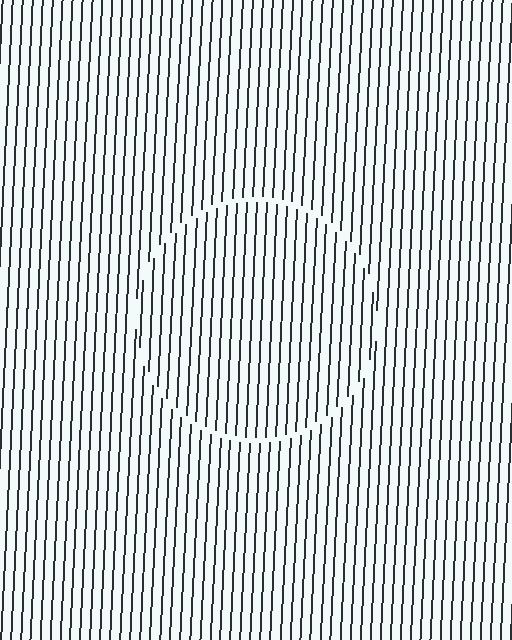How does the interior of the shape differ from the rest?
The interior of the shape contains the same grating, shifted by half a period — the contour is defined by the phase discontinuity where line-ends from the inner and outer gratings abut.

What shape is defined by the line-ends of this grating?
An illusory circle. The interior of the shape contains the same grating, shifted by half a period — the contour is defined by the phase discontinuity where line-ends from the inner and outer gratings abut.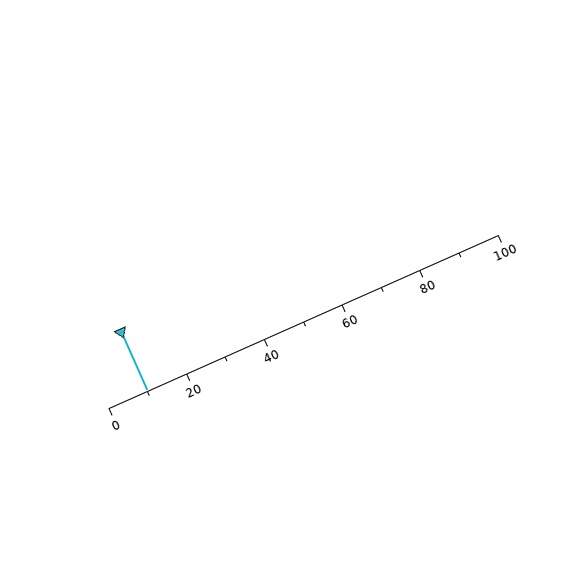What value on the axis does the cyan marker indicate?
The marker indicates approximately 10.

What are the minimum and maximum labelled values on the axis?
The axis runs from 0 to 100.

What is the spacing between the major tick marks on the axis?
The major ticks are spaced 20 apart.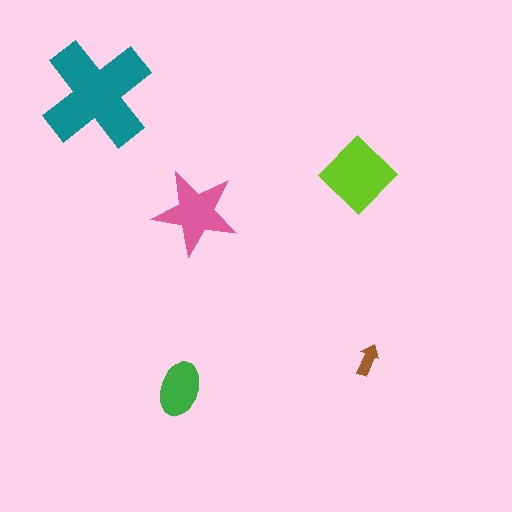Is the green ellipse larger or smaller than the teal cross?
Smaller.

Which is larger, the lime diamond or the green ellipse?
The lime diamond.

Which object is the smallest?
The brown arrow.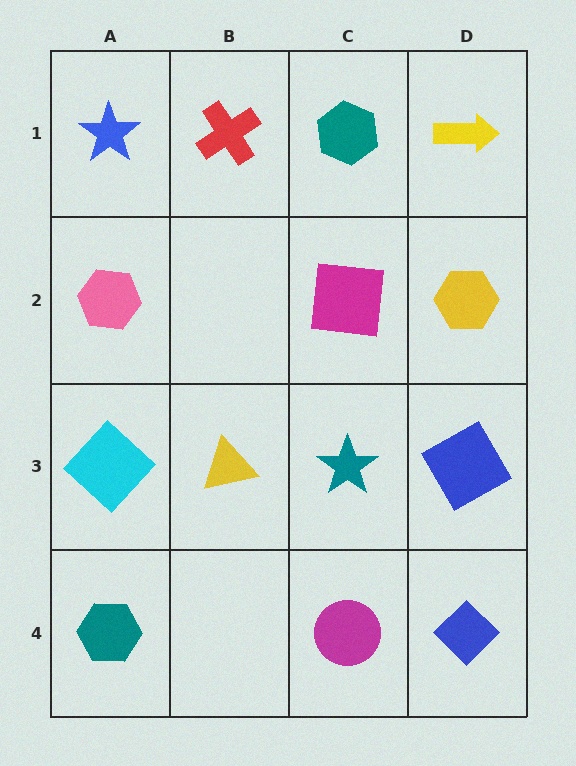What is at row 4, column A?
A teal hexagon.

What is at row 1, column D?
A yellow arrow.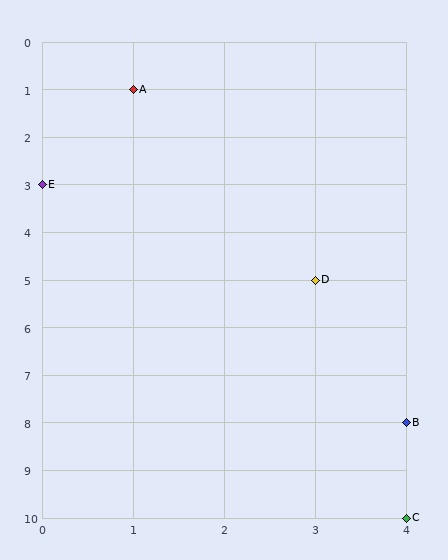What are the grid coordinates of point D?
Point D is at grid coordinates (3, 5).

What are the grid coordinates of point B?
Point B is at grid coordinates (4, 8).